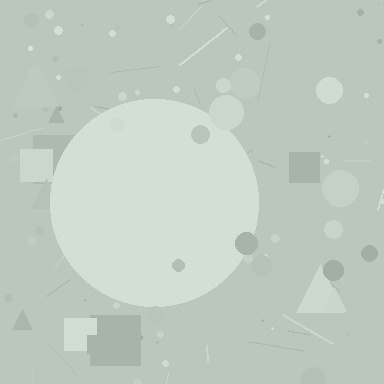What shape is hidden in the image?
A circle is hidden in the image.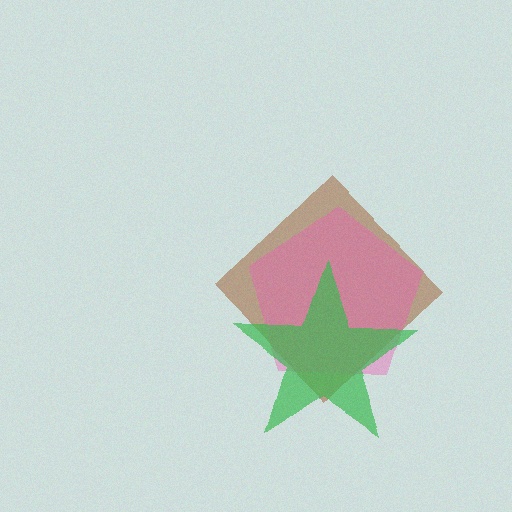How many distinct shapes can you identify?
There are 3 distinct shapes: a brown diamond, a pink pentagon, a green star.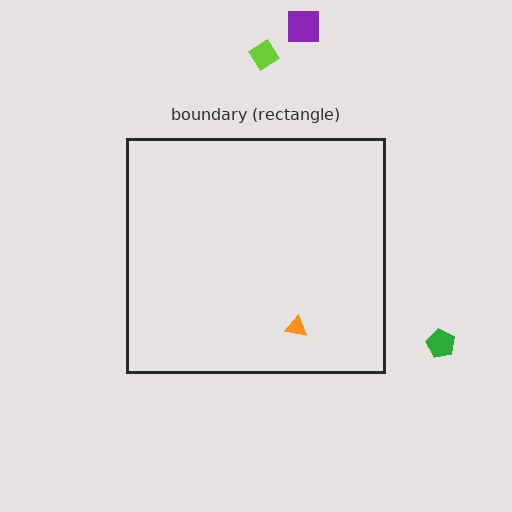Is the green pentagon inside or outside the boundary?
Outside.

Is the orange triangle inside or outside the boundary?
Inside.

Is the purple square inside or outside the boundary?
Outside.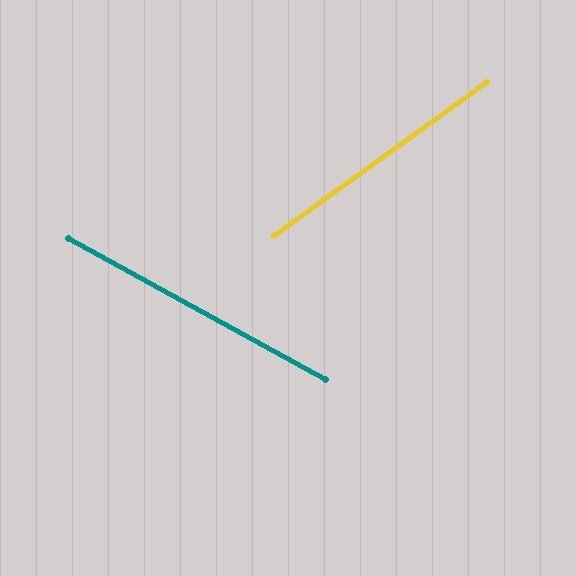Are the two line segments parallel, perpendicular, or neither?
Neither parallel nor perpendicular — they differ by about 65°.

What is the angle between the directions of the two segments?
Approximately 65 degrees.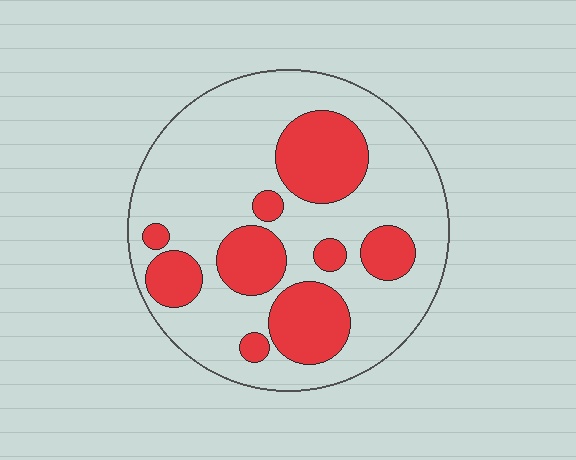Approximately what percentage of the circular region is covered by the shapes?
Approximately 30%.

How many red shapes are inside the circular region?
9.